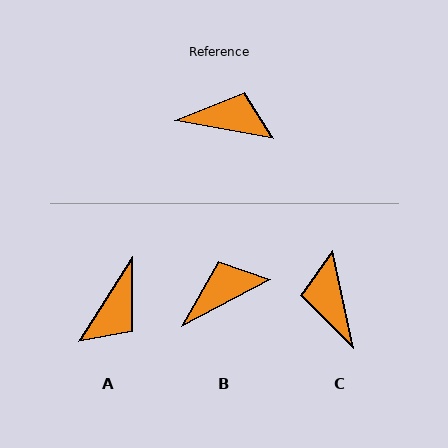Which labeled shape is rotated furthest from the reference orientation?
C, about 113 degrees away.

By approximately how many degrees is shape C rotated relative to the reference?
Approximately 113 degrees counter-clockwise.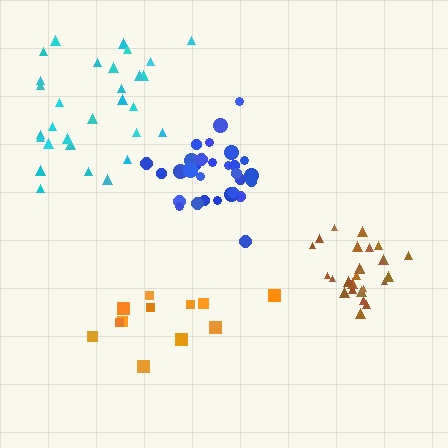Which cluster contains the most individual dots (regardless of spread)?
Blue (31).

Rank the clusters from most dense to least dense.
brown, blue, cyan, orange.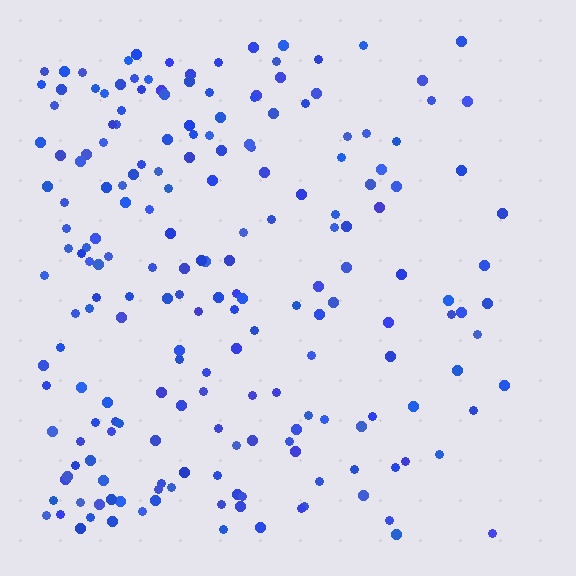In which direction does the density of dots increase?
From right to left, with the left side densest.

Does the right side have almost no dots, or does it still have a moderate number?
Still a moderate number, just noticeably fewer than the left.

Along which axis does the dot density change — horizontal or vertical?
Horizontal.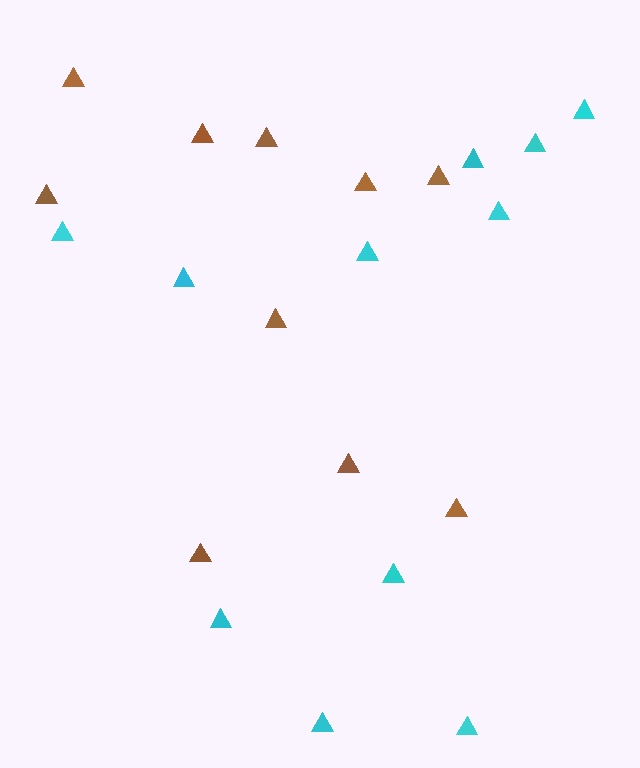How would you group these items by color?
There are 2 groups: one group of cyan triangles (11) and one group of brown triangles (10).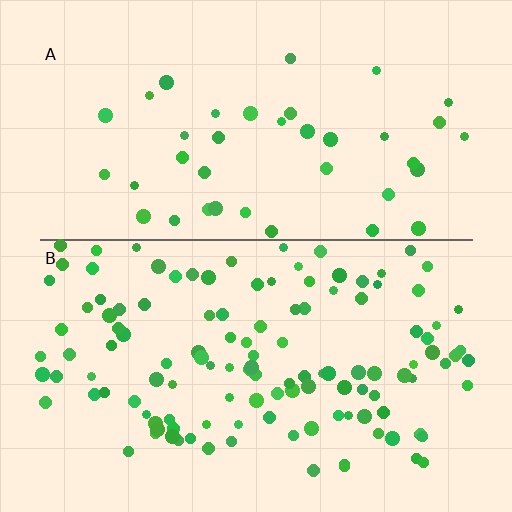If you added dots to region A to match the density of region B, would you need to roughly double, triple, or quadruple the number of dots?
Approximately triple.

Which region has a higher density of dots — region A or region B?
B (the bottom).